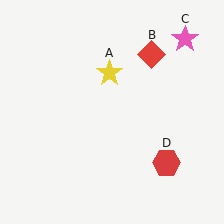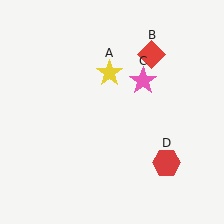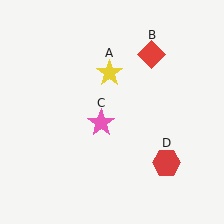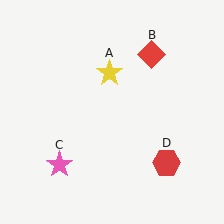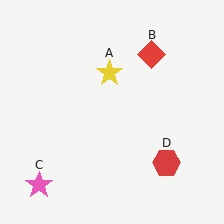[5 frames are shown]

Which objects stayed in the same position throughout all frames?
Yellow star (object A) and red diamond (object B) and red hexagon (object D) remained stationary.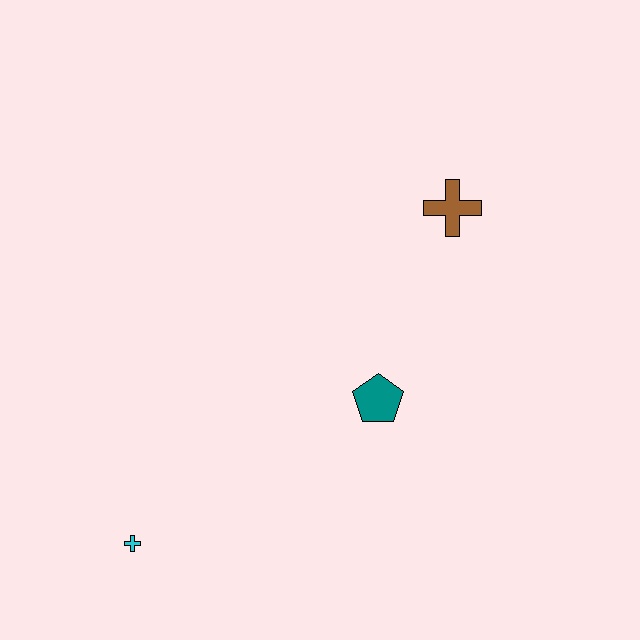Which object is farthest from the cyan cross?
The brown cross is farthest from the cyan cross.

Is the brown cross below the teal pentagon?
No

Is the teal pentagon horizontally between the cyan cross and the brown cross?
Yes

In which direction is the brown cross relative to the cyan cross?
The brown cross is above the cyan cross.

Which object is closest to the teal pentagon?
The brown cross is closest to the teal pentagon.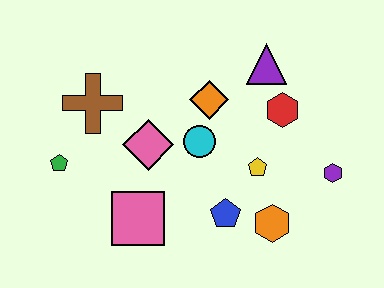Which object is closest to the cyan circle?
The orange diamond is closest to the cyan circle.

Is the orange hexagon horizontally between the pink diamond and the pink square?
No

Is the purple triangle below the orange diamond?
No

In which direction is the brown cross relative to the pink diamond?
The brown cross is to the left of the pink diamond.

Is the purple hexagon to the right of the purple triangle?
Yes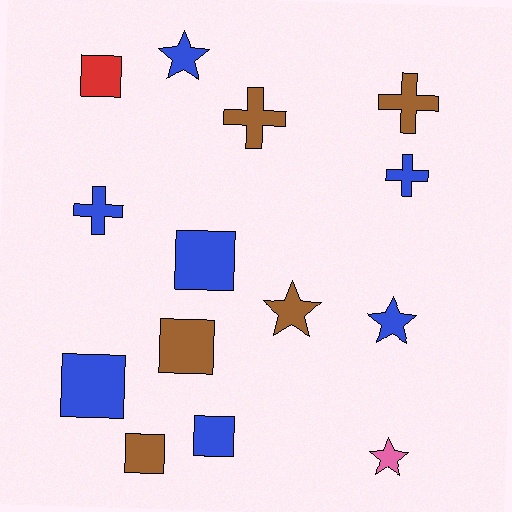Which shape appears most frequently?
Square, with 6 objects.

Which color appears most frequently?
Blue, with 7 objects.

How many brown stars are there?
There is 1 brown star.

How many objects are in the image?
There are 14 objects.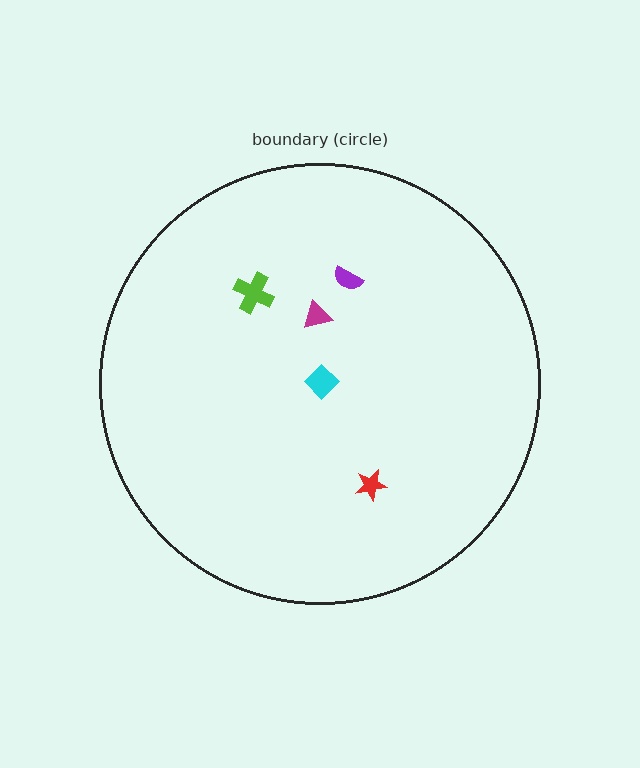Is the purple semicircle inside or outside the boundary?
Inside.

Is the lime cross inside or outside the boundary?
Inside.